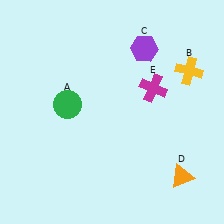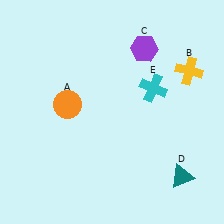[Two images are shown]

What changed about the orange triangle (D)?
In Image 1, D is orange. In Image 2, it changed to teal.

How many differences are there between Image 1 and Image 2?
There are 3 differences between the two images.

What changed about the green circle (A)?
In Image 1, A is green. In Image 2, it changed to orange.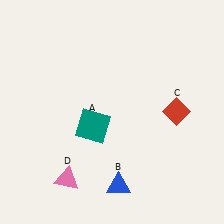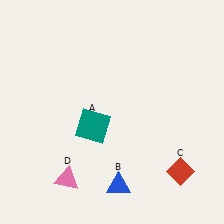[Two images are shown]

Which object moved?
The red diamond (C) moved down.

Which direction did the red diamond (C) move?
The red diamond (C) moved down.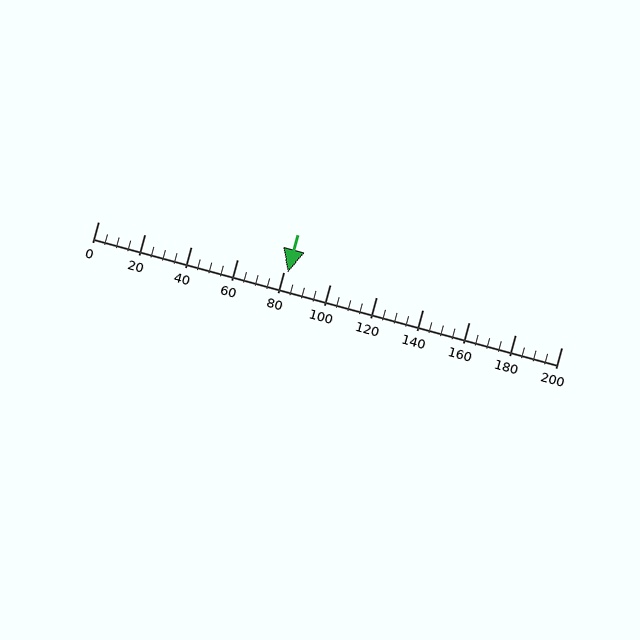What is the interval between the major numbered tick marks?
The major tick marks are spaced 20 units apart.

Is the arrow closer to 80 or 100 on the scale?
The arrow is closer to 80.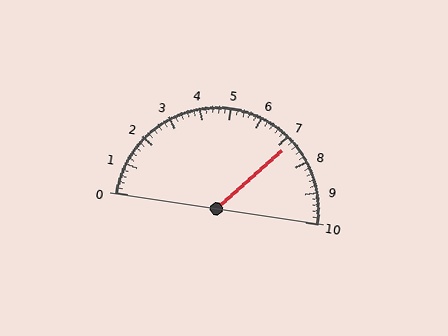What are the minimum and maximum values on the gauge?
The gauge ranges from 0 to 10.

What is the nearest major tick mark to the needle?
The nearest major tick mark is 7.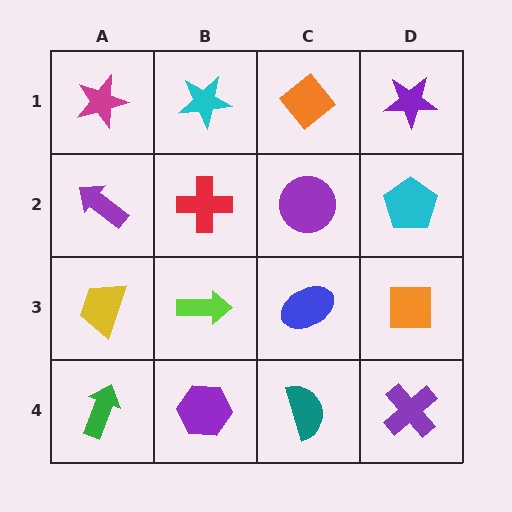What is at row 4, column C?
A teal semicircle.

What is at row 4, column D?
A purple cross.